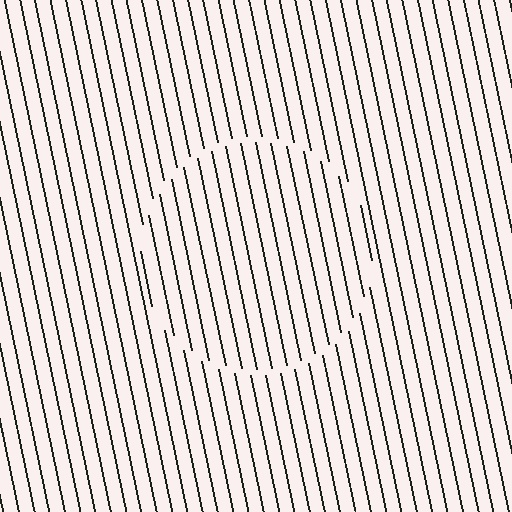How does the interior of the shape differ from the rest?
The interior of the shape contains the same grating, shifted by half a period — the contour is defined by the phase discontinuity where line-ends from the inner and outer gratings abut.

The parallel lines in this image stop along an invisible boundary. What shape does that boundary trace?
An illusory circle. The interior of the shape contains the same grating, shifted by half a period — the contour is defined by the phase discontinuity where line-ends from the inner and outer gratings abut.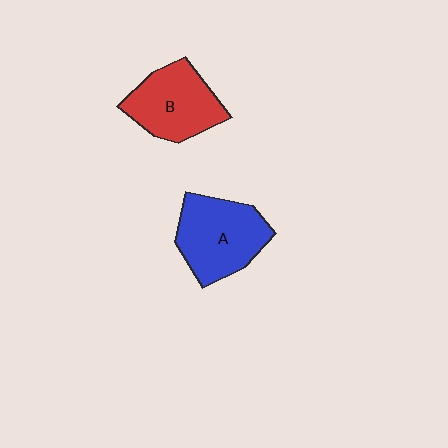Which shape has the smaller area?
Shape B (red).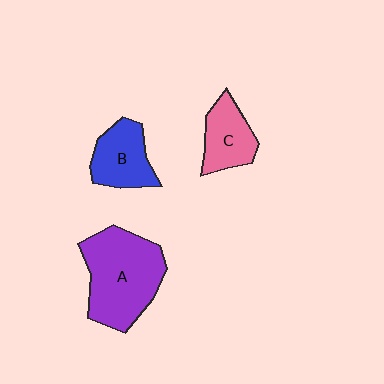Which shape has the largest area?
Shape A (purple).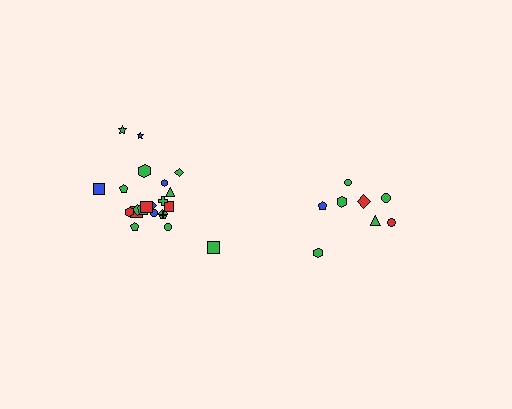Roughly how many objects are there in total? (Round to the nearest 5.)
Roughly 30 objects in total.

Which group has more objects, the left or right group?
The left group.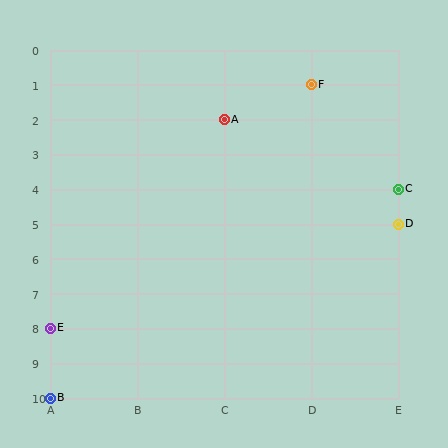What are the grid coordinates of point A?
Point A is at grid coordinates (C, 2).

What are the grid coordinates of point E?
Point E is at grid coordinates (A, 8).